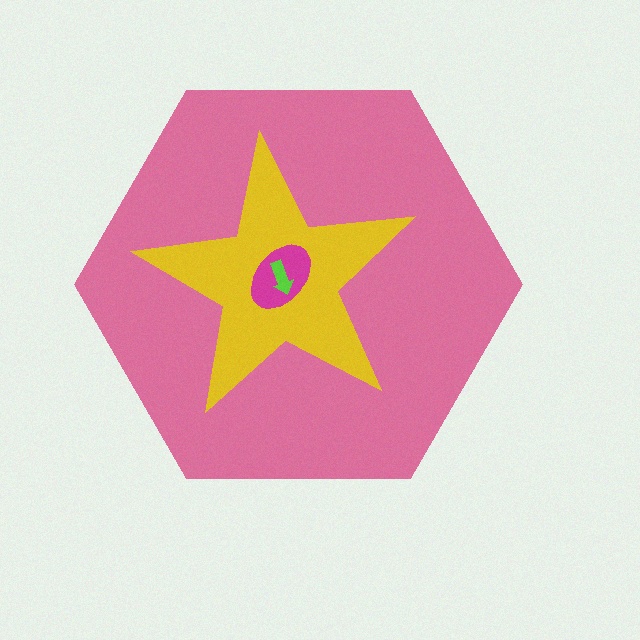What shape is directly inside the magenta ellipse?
The lime arrow.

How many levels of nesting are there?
4.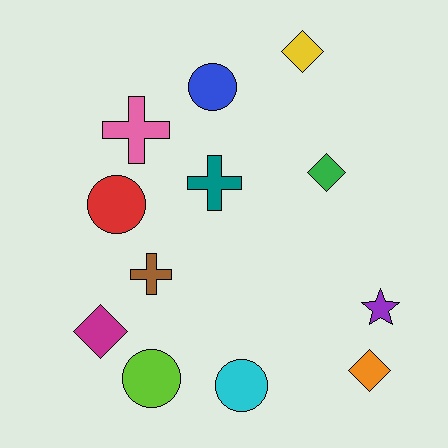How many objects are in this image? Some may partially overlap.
There are 12 objects.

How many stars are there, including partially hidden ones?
There is 1 star.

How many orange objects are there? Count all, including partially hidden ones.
There is 1 orange object.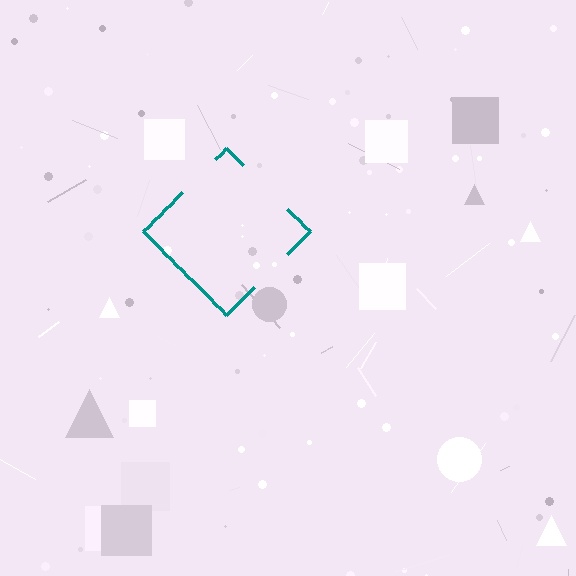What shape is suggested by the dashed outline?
The dashed outline suggests a diamond.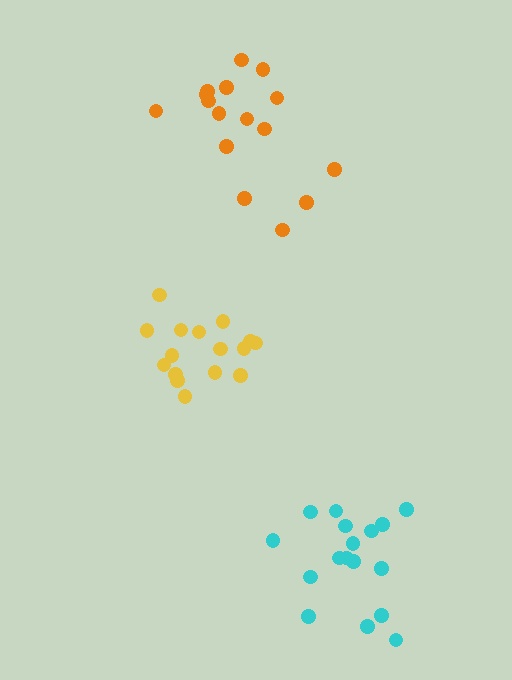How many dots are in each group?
Group 1: 16 dots, Group 2: 17 dots, Group 3: 16 dots (49 total).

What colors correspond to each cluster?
The clusters are colored: orange, cyan, yellow.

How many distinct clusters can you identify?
There are 3 distinct clusters.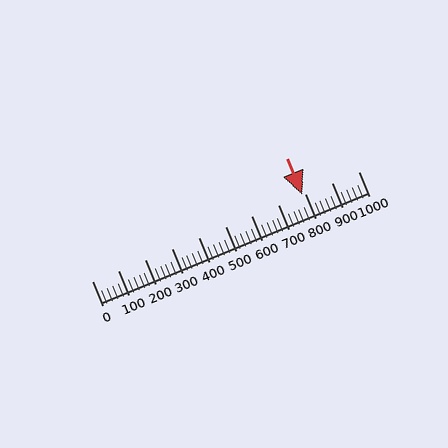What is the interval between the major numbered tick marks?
The major tick marks are spaced 100 units apart.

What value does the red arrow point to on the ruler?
The red arrow points to approximately 790.